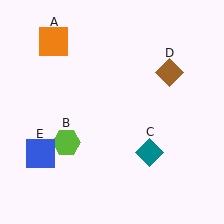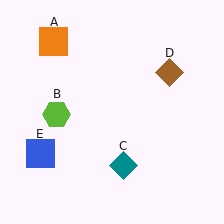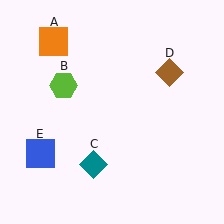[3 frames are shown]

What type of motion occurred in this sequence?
The lime hexagon (object B), teal diamond (object C) rotated clockwise around the center of the scene.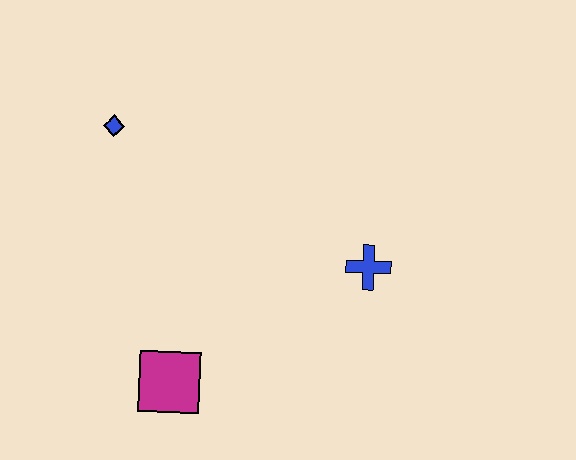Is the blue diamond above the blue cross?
Yes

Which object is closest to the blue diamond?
The magenta square is closest to the blue diamond.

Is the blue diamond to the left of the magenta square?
Yes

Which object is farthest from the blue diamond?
The blue cross is farthest from the blue diamond.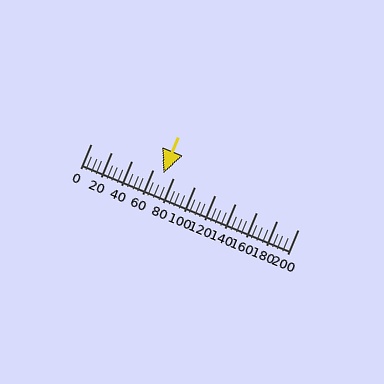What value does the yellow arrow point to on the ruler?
The yellow arrow points to approximately 70.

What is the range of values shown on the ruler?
The ruler shows values from 0 to 200.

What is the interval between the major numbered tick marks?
The major tick marks are spaced 20 units apart.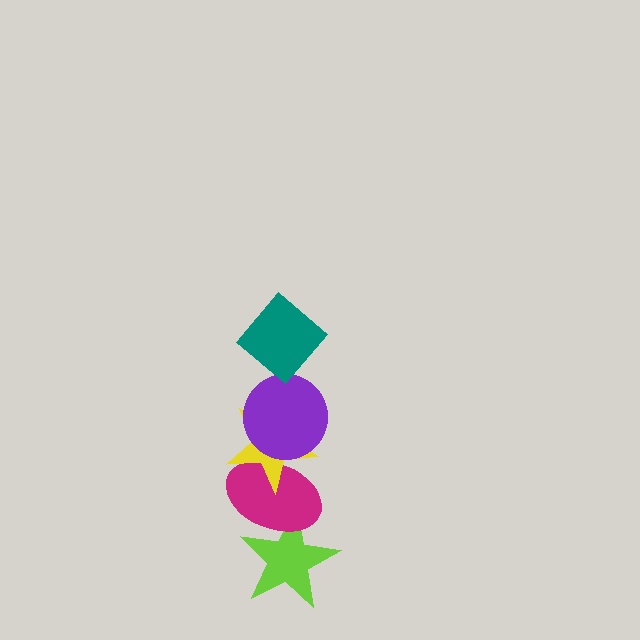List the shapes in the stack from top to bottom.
From top to bottom: the teal diamond, the purple circle, the yellow star, the magenta ellipse, the lime star.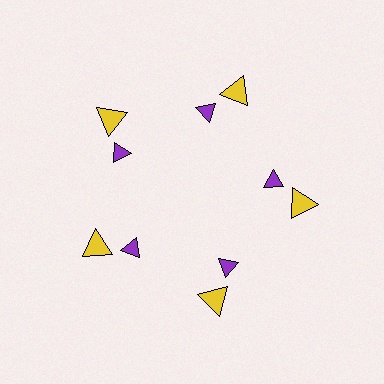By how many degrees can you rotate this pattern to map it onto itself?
The pattern maps onto itself every 72 degrees of rotation.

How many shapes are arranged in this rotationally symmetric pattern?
There are 10 shapes, arranged in 5 groups of 2.